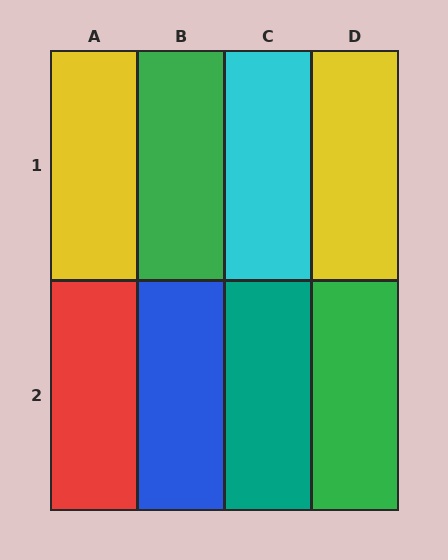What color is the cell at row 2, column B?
Blue.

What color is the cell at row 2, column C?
Teal.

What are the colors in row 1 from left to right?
Yellow, green, cyan, yellow.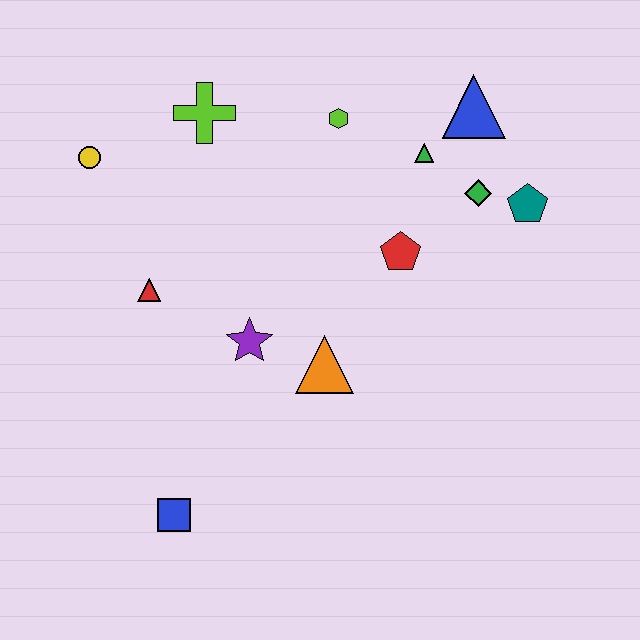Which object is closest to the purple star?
The orange triangle is closest to the purple star.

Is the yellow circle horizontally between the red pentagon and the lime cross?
No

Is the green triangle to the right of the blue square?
Yes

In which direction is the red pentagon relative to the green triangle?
The red pentagon is below the green triangle.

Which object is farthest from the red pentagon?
The blue square is farthest from the red pentagon.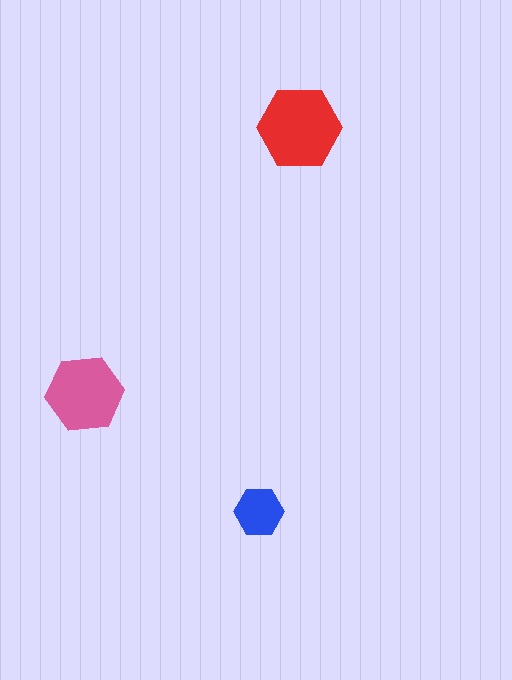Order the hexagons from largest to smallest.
the red one, the pink one, the blue one.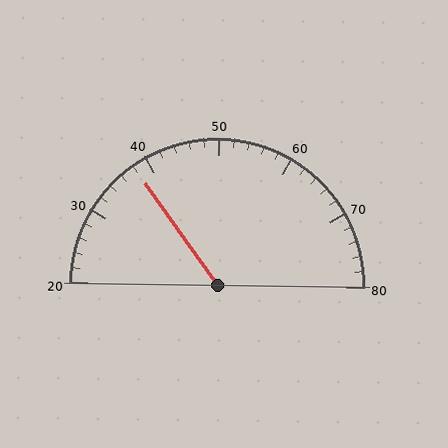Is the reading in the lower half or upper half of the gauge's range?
The reading is in the lower half of the range (20 to 80).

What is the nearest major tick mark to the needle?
The nearest major tick mark is 40.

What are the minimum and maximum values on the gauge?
The gauge ranges from 20 to 80.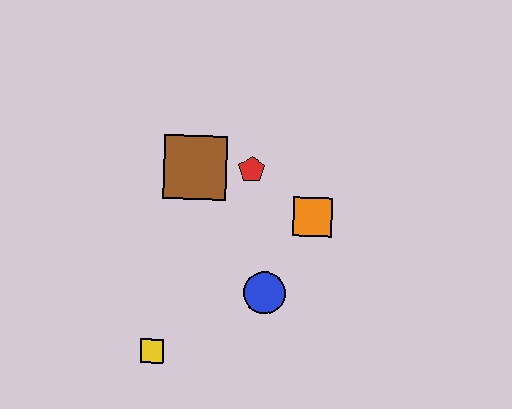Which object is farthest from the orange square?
The yellow square is farthest from the orange square.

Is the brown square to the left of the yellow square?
No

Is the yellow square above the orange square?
No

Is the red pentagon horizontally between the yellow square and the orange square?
Yes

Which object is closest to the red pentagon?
The brown square is closest to the red pentagon.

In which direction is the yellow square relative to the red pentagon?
The yellow square is below the red pentagon.